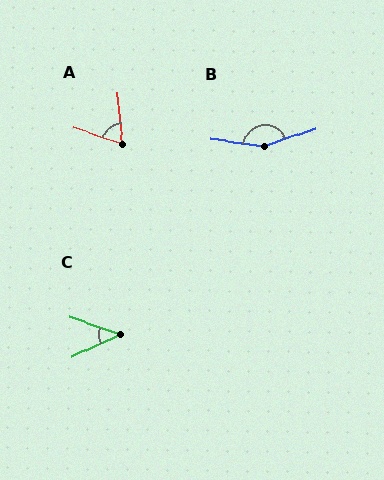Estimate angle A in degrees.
Approximately 67 degrees.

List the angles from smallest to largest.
C (44°), A (67°), B (153°).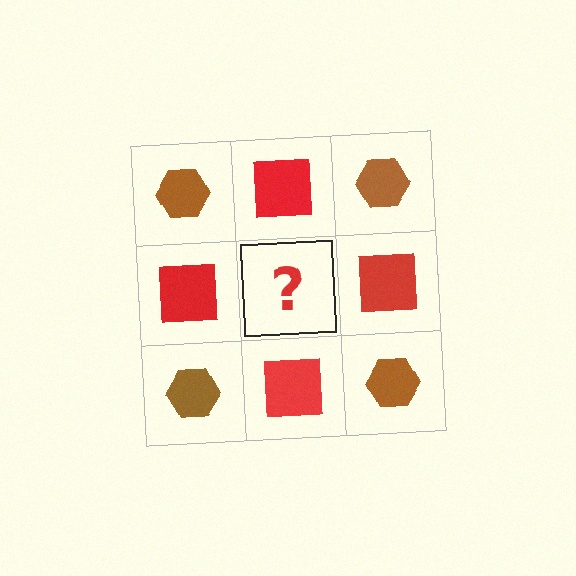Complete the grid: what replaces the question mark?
The question mark should be replaced with a brown hexagon.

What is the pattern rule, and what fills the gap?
The rule is that it alternates brown hexagon and red square in a checkerboard pattern. The gap should be filled with a brown hexagon.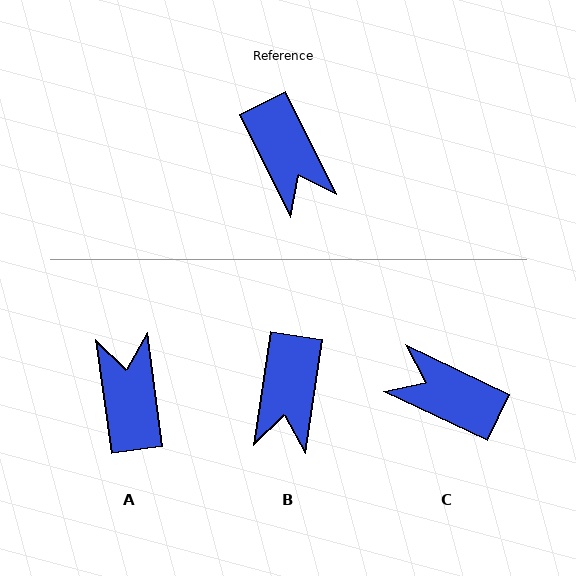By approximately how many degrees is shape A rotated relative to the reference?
Approximately 161 degrees counter-clockwise.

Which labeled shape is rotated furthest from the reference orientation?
A, about 161 degrees away.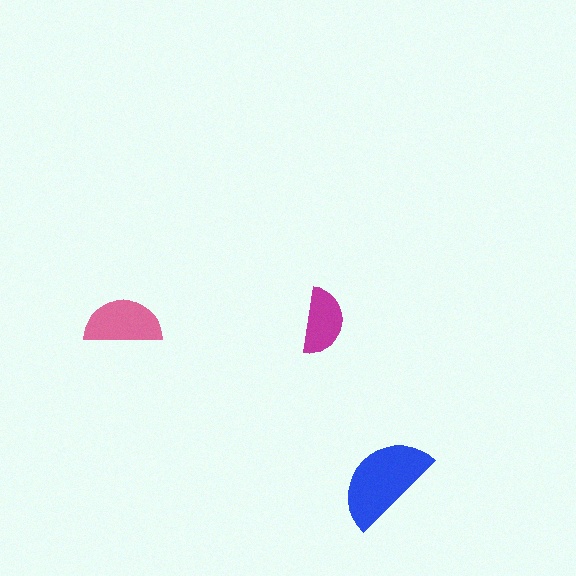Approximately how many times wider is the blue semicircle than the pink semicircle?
About 1.5 times wider.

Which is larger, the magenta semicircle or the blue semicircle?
The blue one.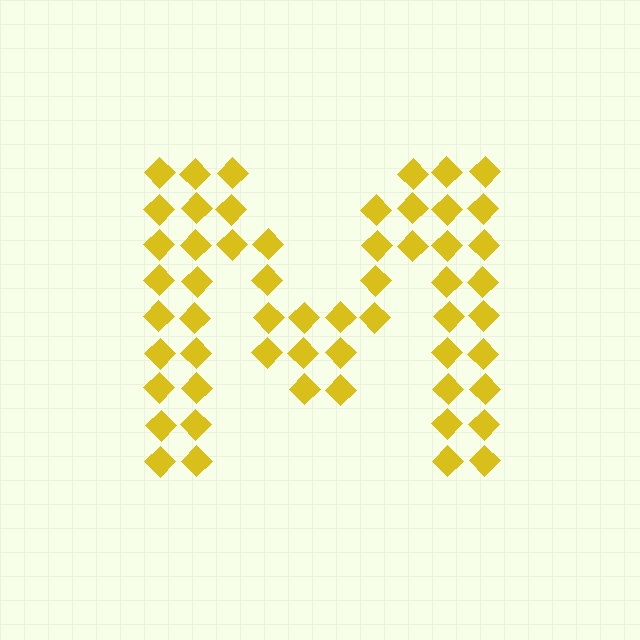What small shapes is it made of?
It is made of small diamonds.